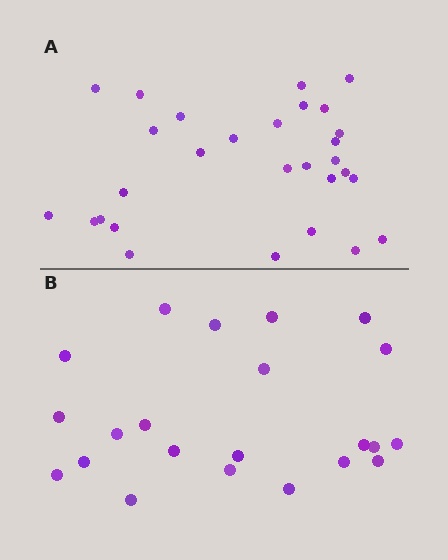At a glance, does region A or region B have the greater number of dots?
Region A (the top region) has more dots.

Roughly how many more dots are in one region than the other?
Region A has roughly 8 or so more dots than region B.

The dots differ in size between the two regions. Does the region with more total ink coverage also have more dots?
No. Region B has more total ink coverage because its dots are larger, but region A actually contains more individual dots. Total area can be misleading — the number of items is what matters here.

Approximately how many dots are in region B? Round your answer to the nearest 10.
About 20 dots. (The exact count is 22, which rounds to 20.)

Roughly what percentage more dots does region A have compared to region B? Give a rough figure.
About 30% more.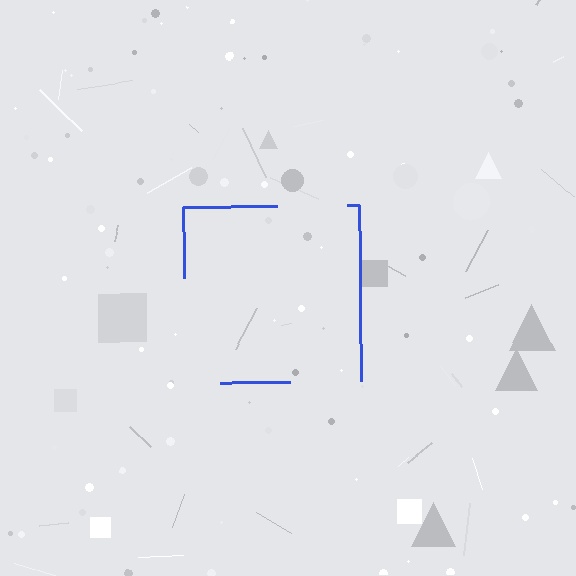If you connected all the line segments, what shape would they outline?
They would outline a square.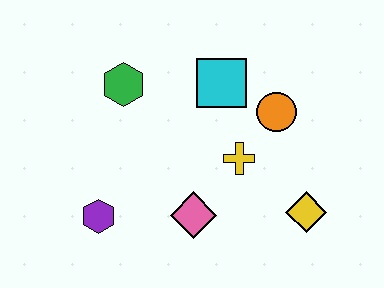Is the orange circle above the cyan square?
No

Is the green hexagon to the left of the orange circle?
Yes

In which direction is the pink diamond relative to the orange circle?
The pink diamond is below the orange circle.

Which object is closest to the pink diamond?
The yellow cross is closest to the pink diamond.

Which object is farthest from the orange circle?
The purple hexagon is farthest from the orange circle.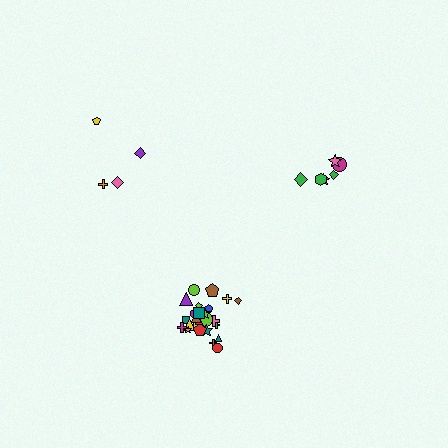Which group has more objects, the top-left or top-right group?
The top-right group.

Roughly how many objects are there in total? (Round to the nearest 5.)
Roughly 35 objects in total.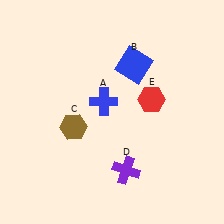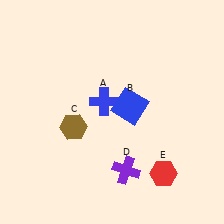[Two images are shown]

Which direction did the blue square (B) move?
The blue square (B) moved down.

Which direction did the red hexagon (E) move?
The red hexagon (E) moved down.